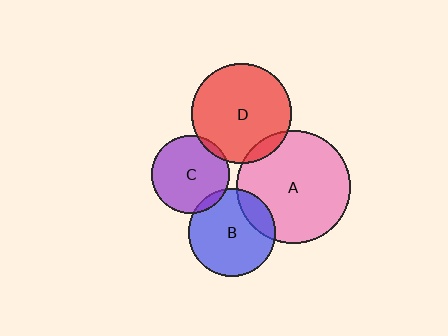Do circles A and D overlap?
Yes.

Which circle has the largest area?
Circle A (pink).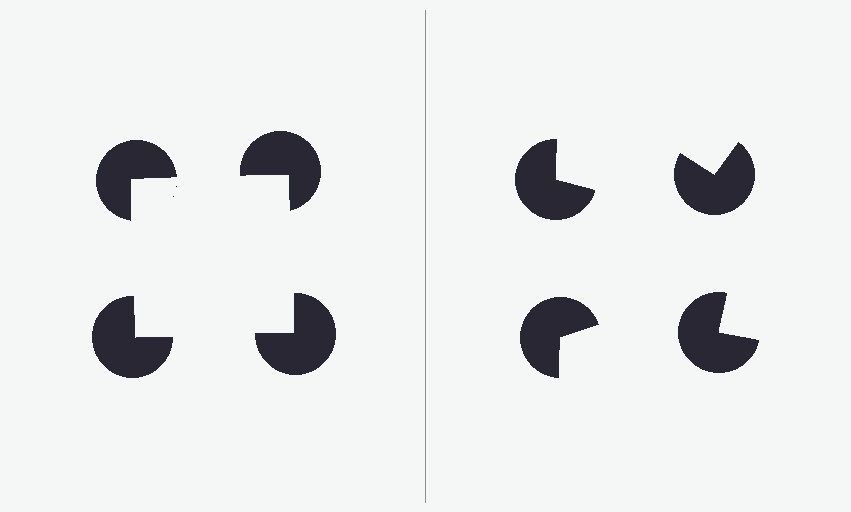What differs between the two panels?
The pac-man discs are positioned identically on both sides; only the wedge orientations differ. On the left they align to a square; on the right they are misaligned.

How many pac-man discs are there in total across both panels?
8 — 4 on each side.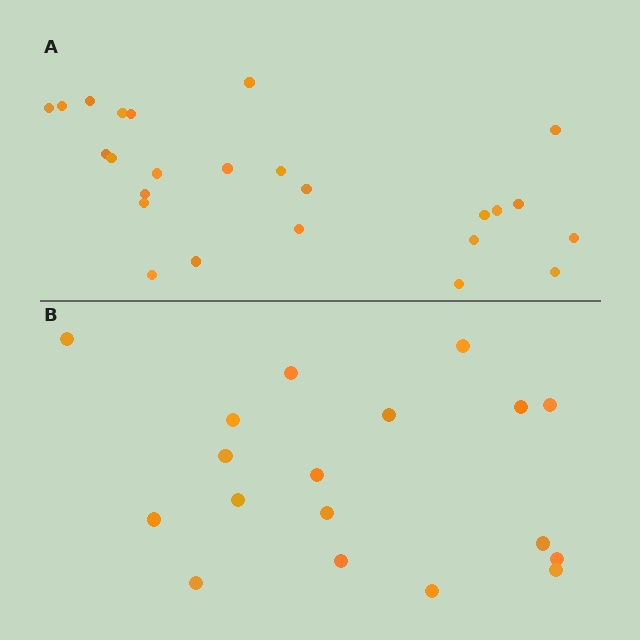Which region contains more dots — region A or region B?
Region A (the top region) has more dots.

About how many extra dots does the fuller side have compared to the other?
Region A has roughly 8 or so more dots than region B.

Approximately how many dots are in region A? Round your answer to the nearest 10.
About 20 dots. (The exact count is 25, which rounds to 20.)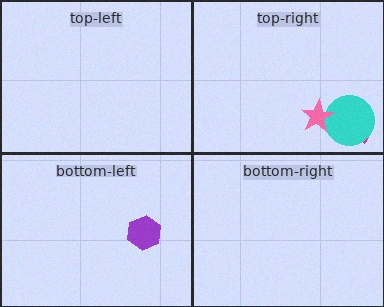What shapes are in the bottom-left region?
The purple hexagon.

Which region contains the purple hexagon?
The bottom-left region.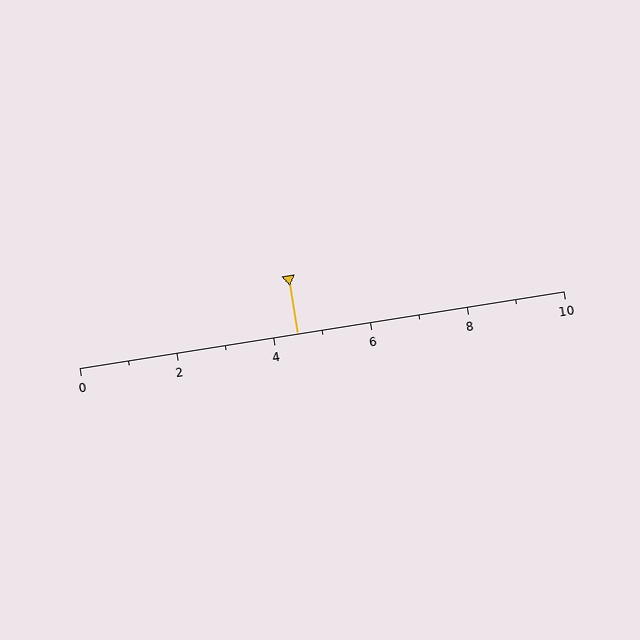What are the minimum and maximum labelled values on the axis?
The axis runs from 0 to 10.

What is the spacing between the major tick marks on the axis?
The major ticks are spaced 2 apart.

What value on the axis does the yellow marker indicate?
The marker indicates approximately 4.5.